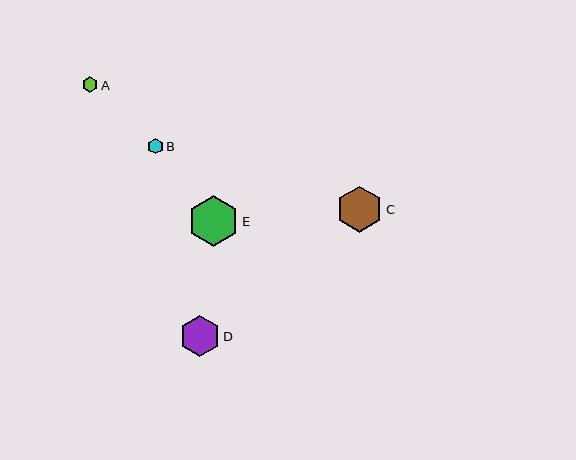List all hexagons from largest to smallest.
From largest to smallest: E, C, D, A, B.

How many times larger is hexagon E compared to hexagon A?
Hexagon E is approximately 3.2 times the size of hexagon A.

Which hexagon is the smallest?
Hexagon B is the smallest with a size of approximately 15 pixels.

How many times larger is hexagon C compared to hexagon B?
Hexagon C is approximately 3.0 times the size of hexagon B.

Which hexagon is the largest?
Hexagon E is the largest with a size of approximately 50 pixels.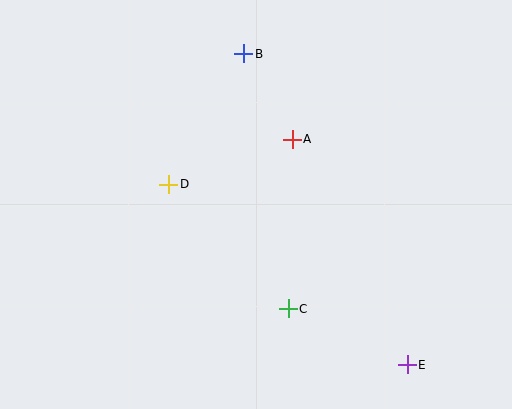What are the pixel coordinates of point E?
Point E is at (407, 365).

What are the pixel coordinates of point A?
Point A is at (292, 139).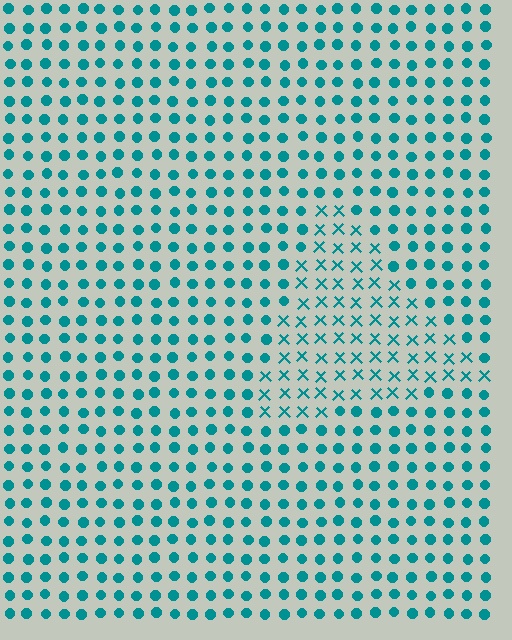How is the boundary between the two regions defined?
The boundary is defined by a change in element shape: X marks inside vs. circles outside. All elements share the same color and spacing.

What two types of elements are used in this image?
The image uses X marks inside the triangle region and circles outside it.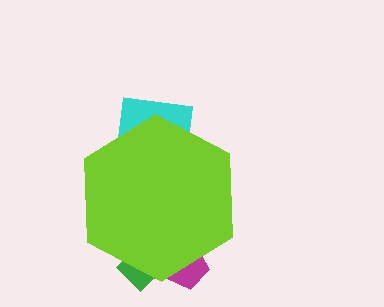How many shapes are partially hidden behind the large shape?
3 shapes are partially hidden.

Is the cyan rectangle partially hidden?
Yes, the cyan rectangle is partially hidden behind the lime hexagon.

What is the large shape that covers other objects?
A lime hexagon.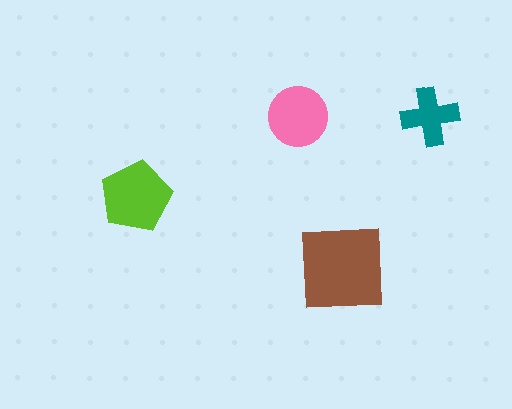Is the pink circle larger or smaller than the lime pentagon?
Smaller.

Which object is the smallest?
The teal cross.